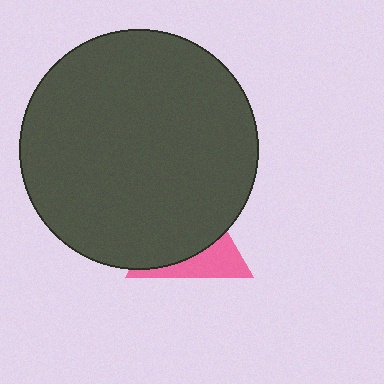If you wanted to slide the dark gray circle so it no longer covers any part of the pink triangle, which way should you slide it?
Slide it up — that is the most direct way to separate the two shapes.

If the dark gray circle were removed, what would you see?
You would see the complete pink triangle.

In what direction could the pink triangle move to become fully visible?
The pink triangle could move down. That would shift it out from behind the dark gray circle entirely.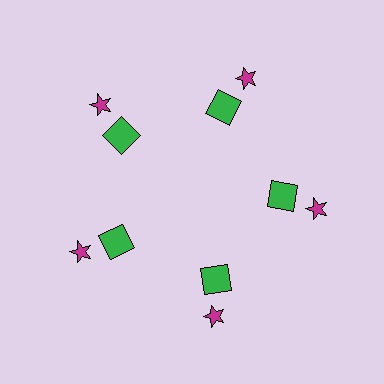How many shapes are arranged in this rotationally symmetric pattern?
There are 10 shapes, arranged in 5 groups of 2.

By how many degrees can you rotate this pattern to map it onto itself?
The pattern maps onto itself every 72 degrees of rotation.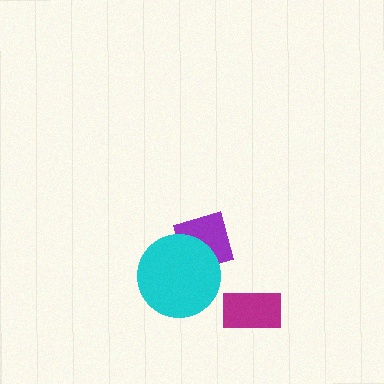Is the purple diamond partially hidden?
Yes, it is partially covered by another shape.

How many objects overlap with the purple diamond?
1 object overlaps with the purple diamond.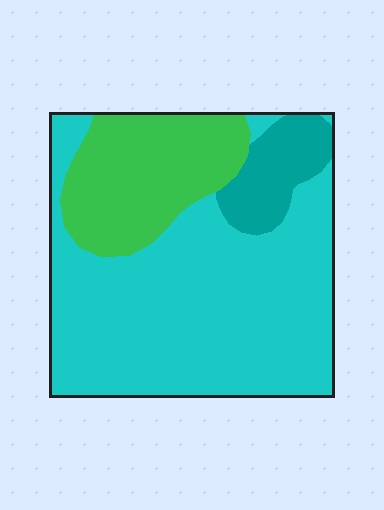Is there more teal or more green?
Green.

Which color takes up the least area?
Teal, at roughly 10%.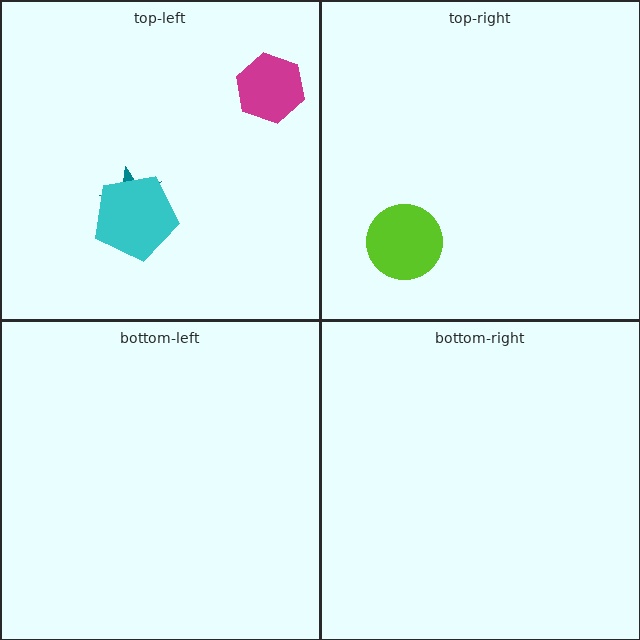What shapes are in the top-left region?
The teal star, the cyan pentagon, the magenta hexagon.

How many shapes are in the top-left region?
3.